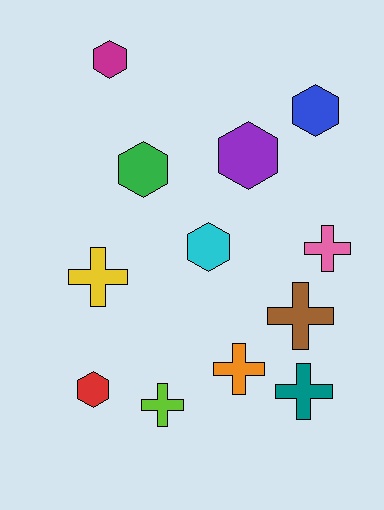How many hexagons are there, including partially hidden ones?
There are 6 hexagons.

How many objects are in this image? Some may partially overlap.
There are 12 objects.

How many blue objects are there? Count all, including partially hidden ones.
There is 1 blue object.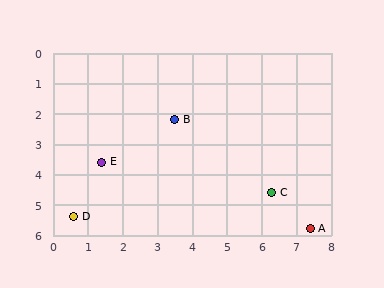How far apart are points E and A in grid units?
Points E and A are about 6.4 grid units apart.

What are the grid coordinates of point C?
Point C is at approximately (6.3, 4.6).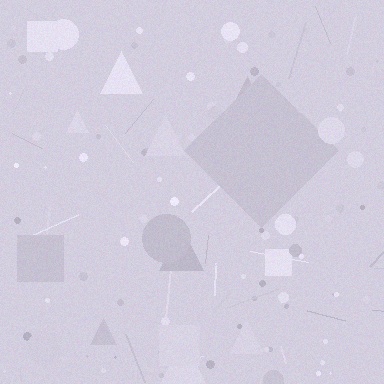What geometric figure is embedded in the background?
A diamond is embedded in the background.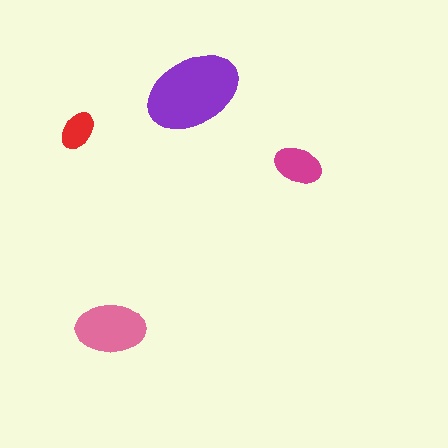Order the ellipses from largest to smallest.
the purple one, the pink one, the magenta one, the red one.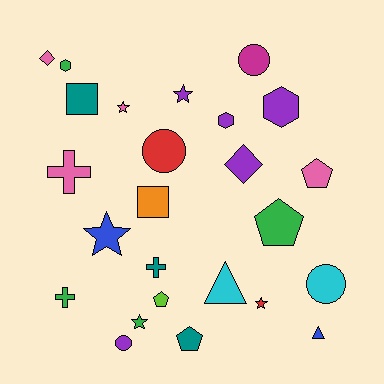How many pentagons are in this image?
There are 4 pentagons.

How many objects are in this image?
There are 25 objects.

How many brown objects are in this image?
There are no brown objects.